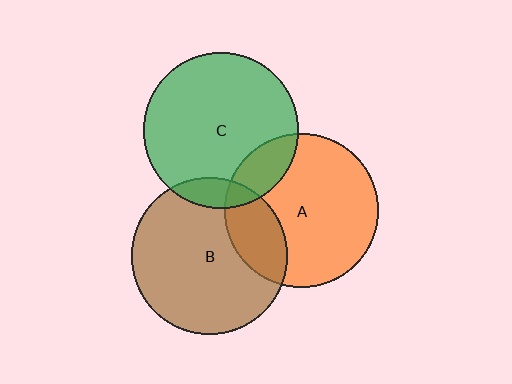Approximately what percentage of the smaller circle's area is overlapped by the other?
Approximately 15%.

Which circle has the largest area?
Circle B (brown).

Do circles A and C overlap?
Yes.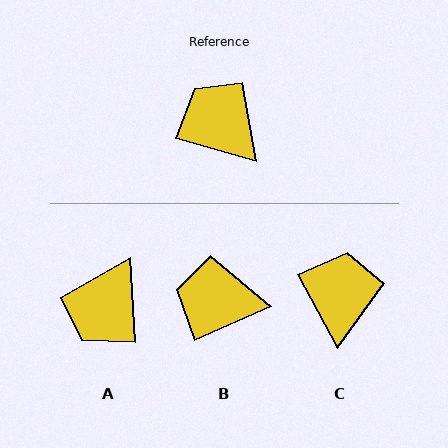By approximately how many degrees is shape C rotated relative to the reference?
Approximately 46 degrees clockwise.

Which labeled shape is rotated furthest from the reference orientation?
A, about 109 degrees away.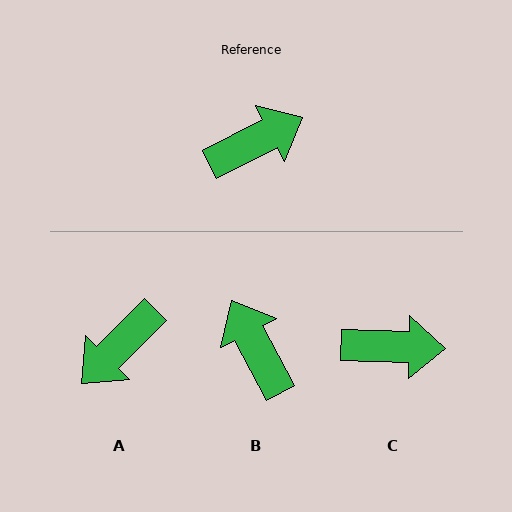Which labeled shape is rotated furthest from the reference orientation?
A, about 162 degrees away.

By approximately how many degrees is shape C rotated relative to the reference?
Approximately 28 degrees clockwise.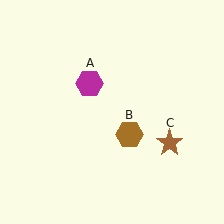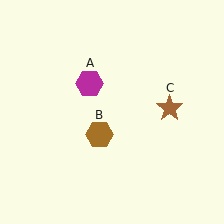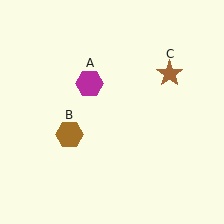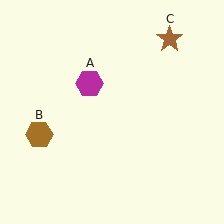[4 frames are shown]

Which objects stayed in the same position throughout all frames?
Magenta hexagon (object A) remained stationary.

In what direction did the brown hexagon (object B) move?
The brown hexagon (object B) moved left.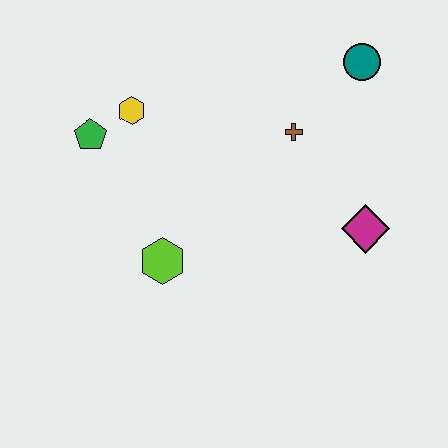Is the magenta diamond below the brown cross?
Yes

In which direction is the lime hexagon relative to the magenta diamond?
The lime hexagon is to the left of the magenta diamond.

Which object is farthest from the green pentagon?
The magenta diamond is farthest from the green pentagon.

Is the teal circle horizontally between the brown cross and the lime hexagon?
No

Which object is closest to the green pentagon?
The yellow hexagon is closest to the green pentagon.